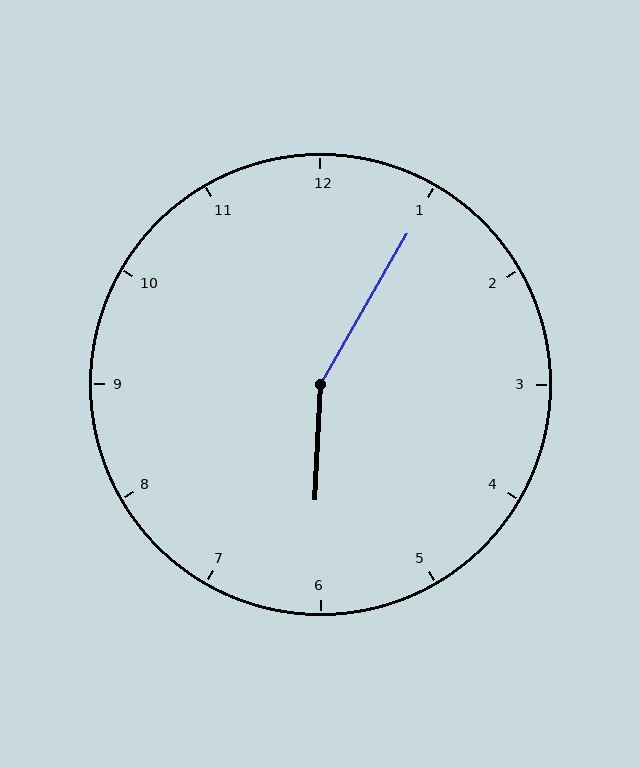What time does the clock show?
6:05.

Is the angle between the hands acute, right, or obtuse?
It is obtuse.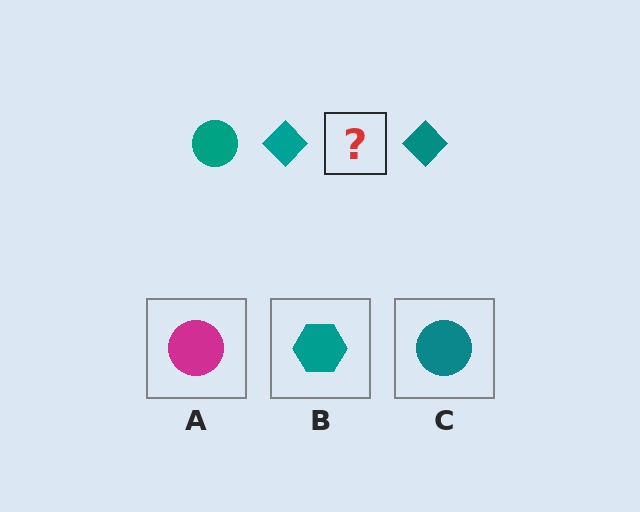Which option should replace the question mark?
Option C.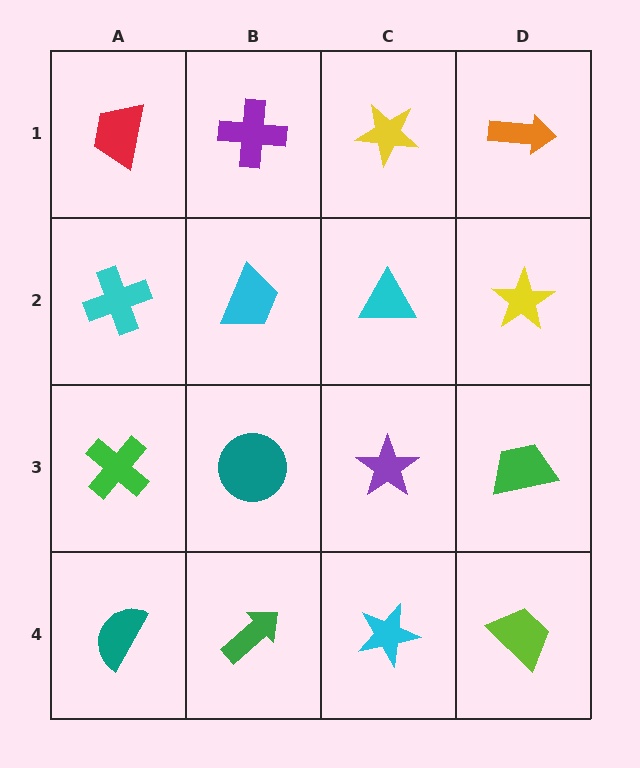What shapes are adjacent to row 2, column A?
A red trapezoid (row 1, column A), a green cross (row 3, column A), a cyan trapezoid (row 2, column B).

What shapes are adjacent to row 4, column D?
A green trapezoid (row 3, column D), a cyan star (row 4, column C).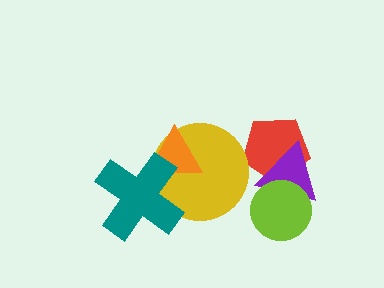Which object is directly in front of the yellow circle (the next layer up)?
The orange triangle is directly in front of the yellow circle.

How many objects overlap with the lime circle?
1 object overlaps with the lime circle.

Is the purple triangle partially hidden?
Yes, it is partially covered by another shape.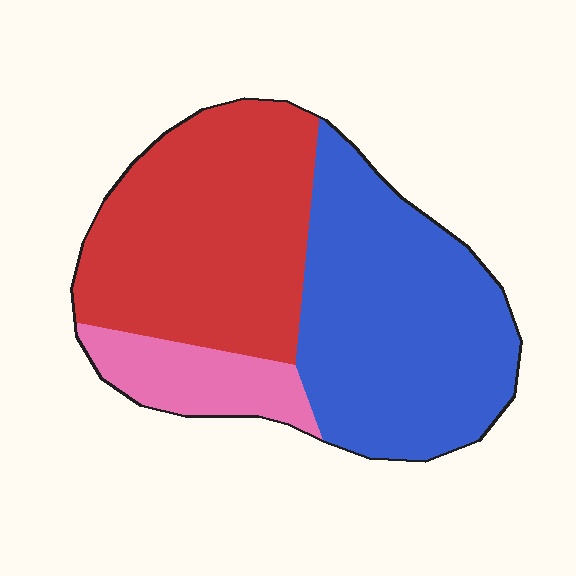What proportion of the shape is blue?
Blue covers roughly 45% of the shape.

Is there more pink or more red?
Red.